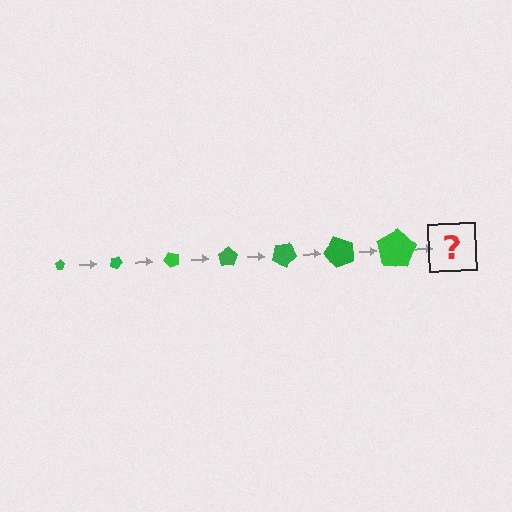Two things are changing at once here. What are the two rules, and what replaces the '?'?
The two rules are that the pentagon grows larger each step and it rotates 25 degrees each step. The '?' should be a pentagon, larger than the previous one and rotated 175 degrees from the start.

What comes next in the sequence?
The next element should be a pentagon, larger than the previous one and rotated 175 degrees from the start.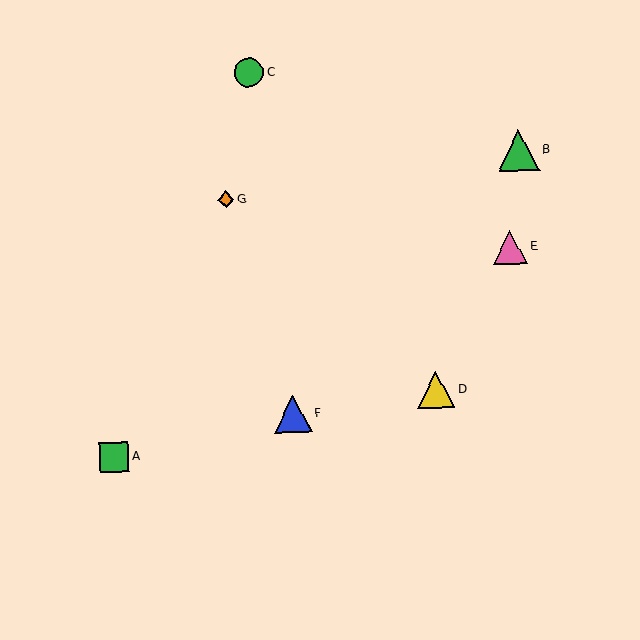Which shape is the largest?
The green triangle (labeled B) is the largest.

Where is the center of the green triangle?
The center of the green triangle is at (519, 150).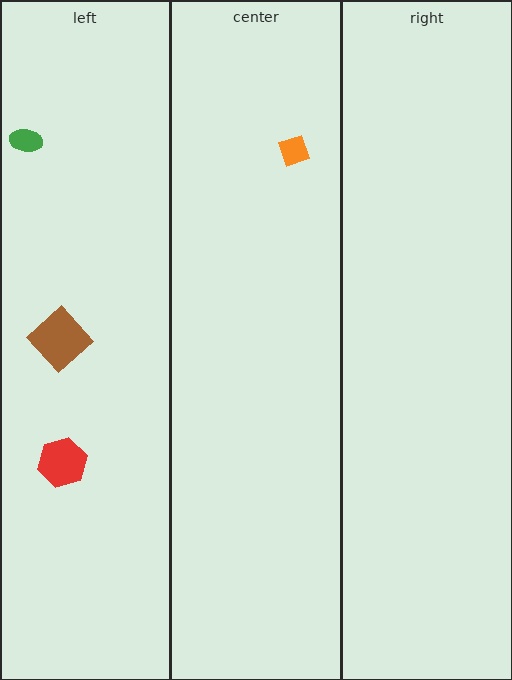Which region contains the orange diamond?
The center region.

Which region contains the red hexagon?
The left region.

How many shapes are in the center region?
1.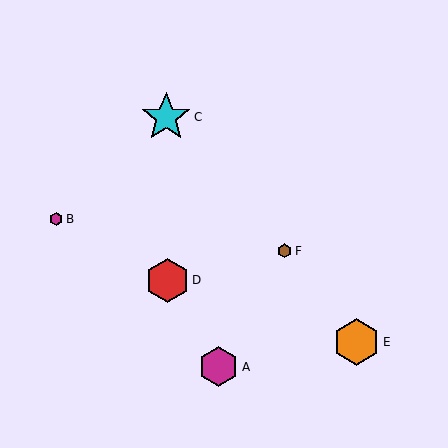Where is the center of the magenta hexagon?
The center of the magenta hexagon is at (218, 367).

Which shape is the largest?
The cyan star (labeled C) is the largest.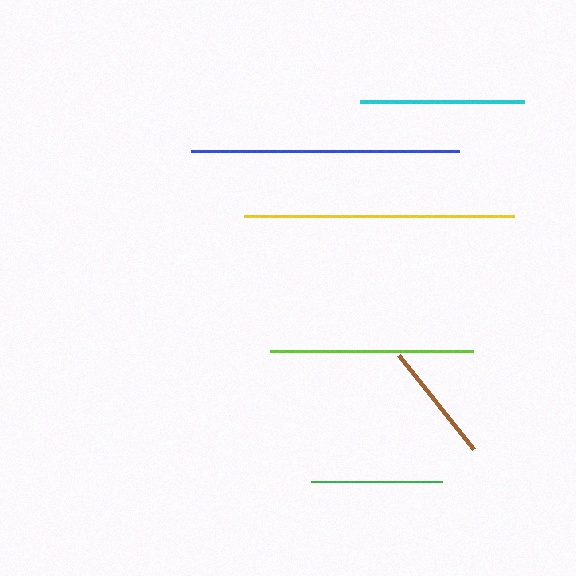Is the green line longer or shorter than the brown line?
The green line is longer than the brown line.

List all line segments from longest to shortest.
From longest to shortest: yellow, blue, lime, cyan, green, brown.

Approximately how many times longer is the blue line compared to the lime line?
The blue line is approximately 1.3 times the length of the lime line.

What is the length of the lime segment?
The lime segment is approximately 203 pixels long.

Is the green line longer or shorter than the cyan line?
The cyan line is longer than the green line.